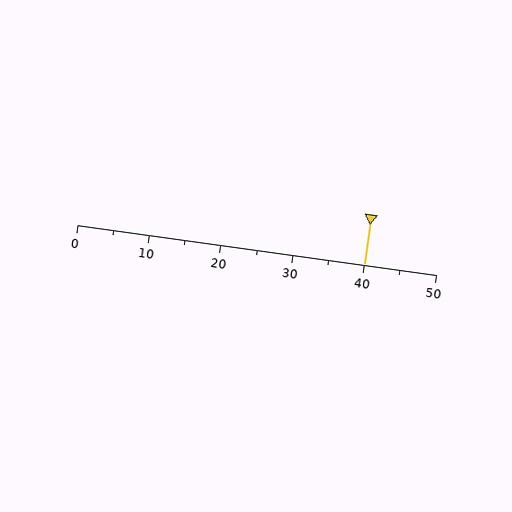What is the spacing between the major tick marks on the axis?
The major ticks are spaced 10 apart.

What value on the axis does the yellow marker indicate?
The marker indicates approximately 40.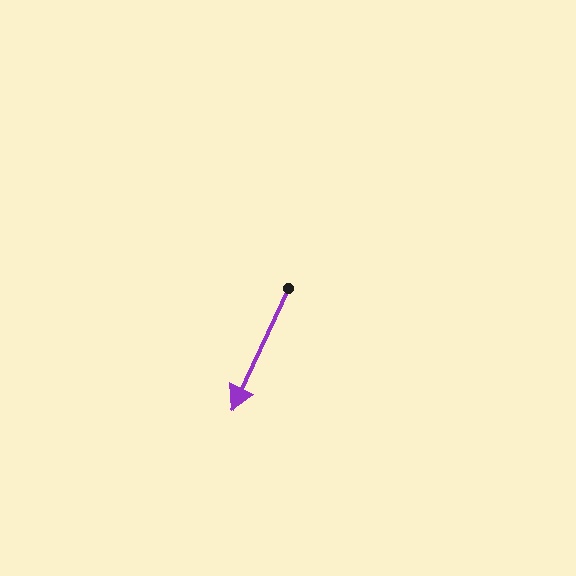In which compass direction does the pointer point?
Southwest.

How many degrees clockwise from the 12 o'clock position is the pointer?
Approximately 205 degrees.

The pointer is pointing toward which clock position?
Roughly 7 o'clock.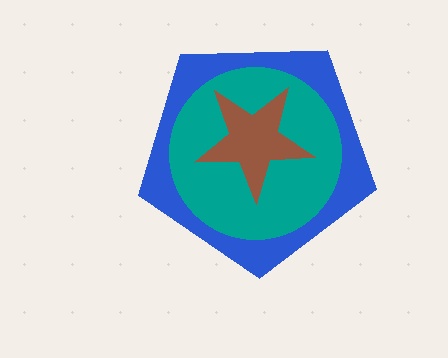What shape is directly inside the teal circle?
The brown star.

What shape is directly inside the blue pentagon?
The teal circle.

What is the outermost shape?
The blue pentagon.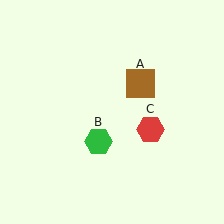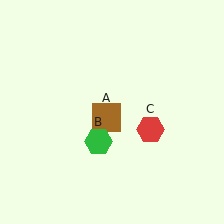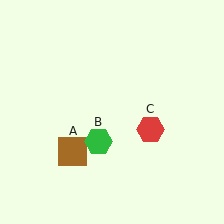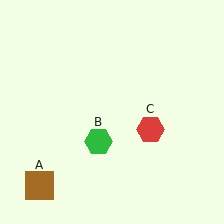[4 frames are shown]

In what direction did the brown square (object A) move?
The brown square (object A) moved down and to the left.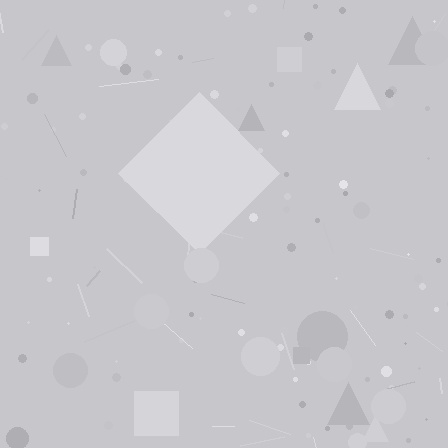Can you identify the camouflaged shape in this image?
The camouflaged shape is a diamond.